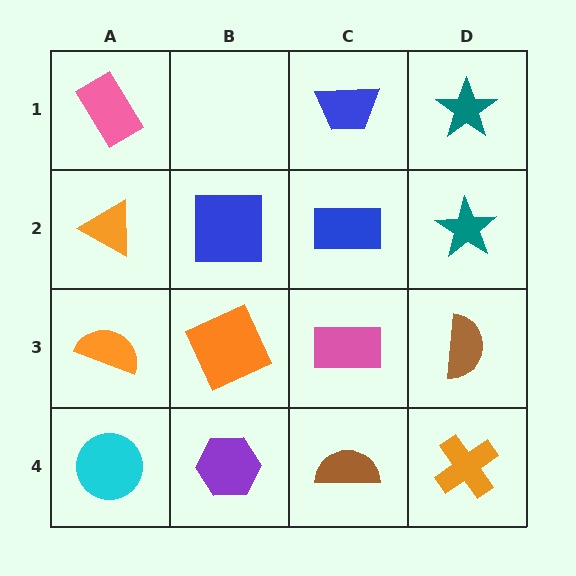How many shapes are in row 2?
4 shapes.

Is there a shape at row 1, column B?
No, that cell is empty.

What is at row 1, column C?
A blue trapezoid.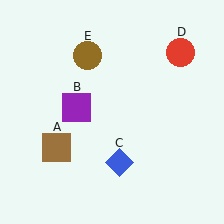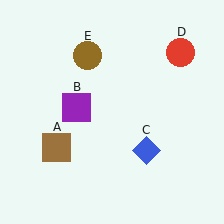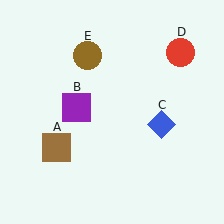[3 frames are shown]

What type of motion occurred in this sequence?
The blue diamond (object C) rotated counterclockwise around the center of the scene.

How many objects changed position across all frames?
1 object changed position: blue diamond (object C).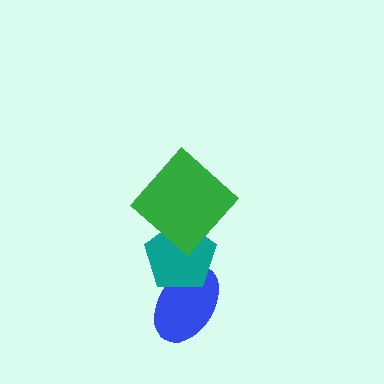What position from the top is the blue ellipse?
The blue ellipse is 3rd from the top.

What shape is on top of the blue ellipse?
The teal pentagon is on top of the blue ellipse.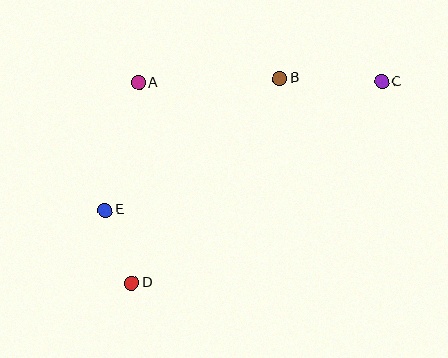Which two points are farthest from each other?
Points C and D are farthest from each other.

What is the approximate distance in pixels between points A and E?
The distance between A and E is approximately 131 pixels.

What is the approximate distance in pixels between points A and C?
The distance between A and C is approximately 243 pixels.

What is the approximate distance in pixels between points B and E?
The distance between B and E is approximately 219 pixels.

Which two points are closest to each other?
Points D and E are closest to each other.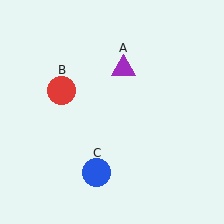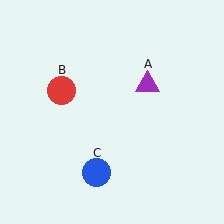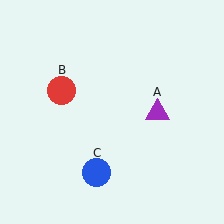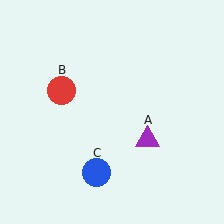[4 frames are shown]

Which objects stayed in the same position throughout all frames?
Red circle (object B) and blue circle (object C) remained stationary.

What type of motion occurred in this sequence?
The purple triangle (object A) rotated clockwise around the center of the scene.